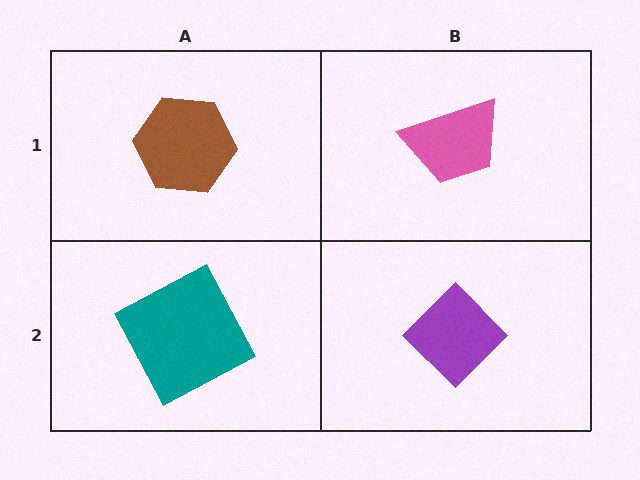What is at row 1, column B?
A pink trapezoid.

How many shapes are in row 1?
2 shapes.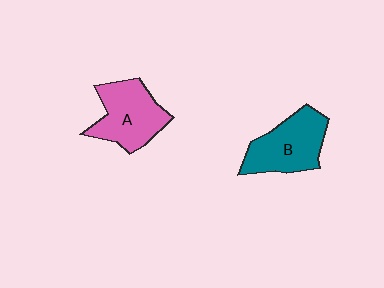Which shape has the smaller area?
Shape A (pink).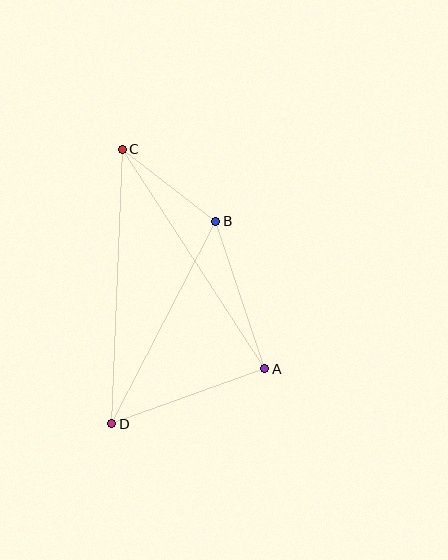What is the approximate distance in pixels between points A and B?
The distance between A and B is approximately 155 pixels.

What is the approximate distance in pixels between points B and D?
The distance between B and D is approximately 228 pixels.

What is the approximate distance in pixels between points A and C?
The distance between A and C is approximately 262 pixels.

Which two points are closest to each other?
Points B and C are closest to each other.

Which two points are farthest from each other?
Points C and D are farthest from each other.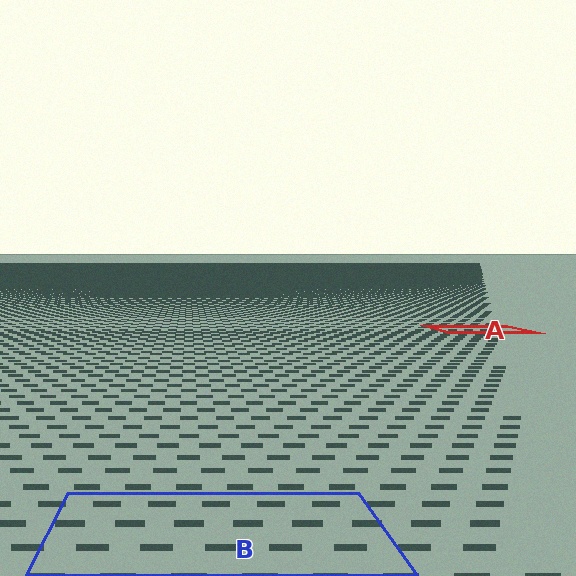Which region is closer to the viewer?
Region B is closer. The texture elements there are larger and more spread out.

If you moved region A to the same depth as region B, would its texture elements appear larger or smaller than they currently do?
They would appear larger. At a closer depth, the same texture elements are projected at a bigger on-screen size.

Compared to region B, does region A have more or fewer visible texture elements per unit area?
Region A has more texture elements per unit area — they are packed more densely because it is farther away.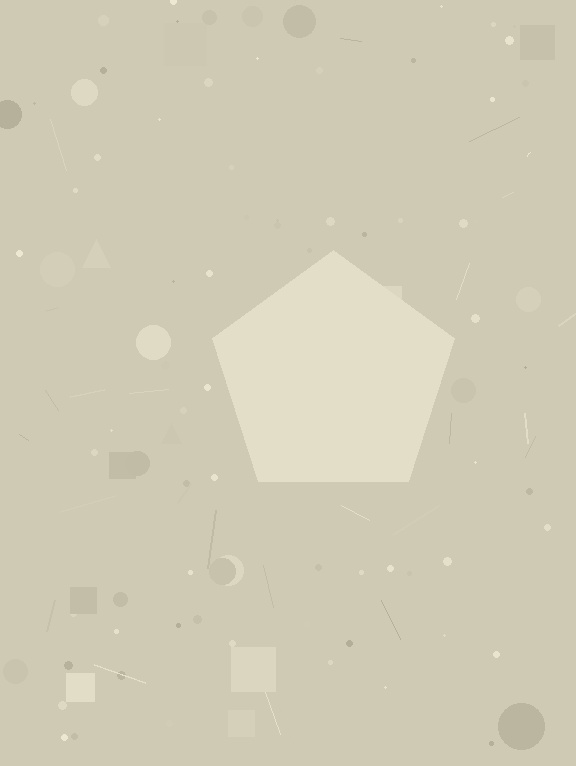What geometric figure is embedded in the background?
A pentagon is embedded in the background.